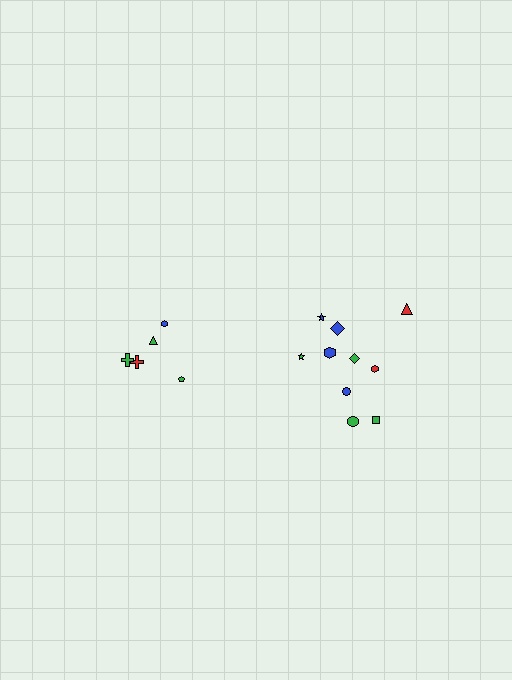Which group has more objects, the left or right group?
The right group.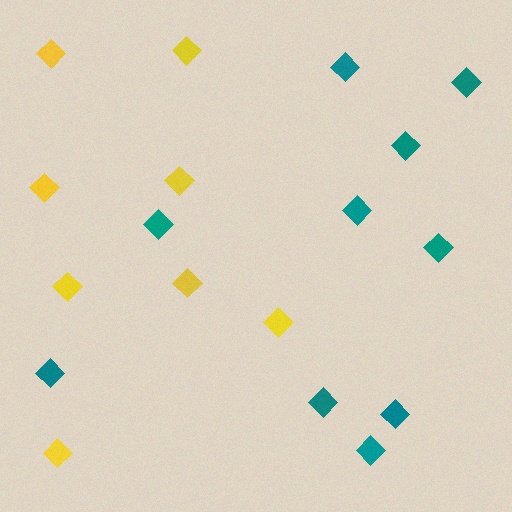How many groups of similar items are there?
There are 2 groups: one group of yellow diamonds (8) and one group of teal diamonds (10).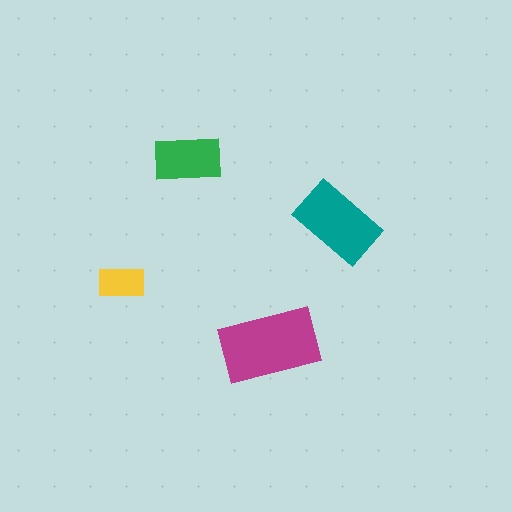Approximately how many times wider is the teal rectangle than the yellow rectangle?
About 2 times wider.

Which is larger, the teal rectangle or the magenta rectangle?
The magenta one.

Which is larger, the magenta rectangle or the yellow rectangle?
The magenta one.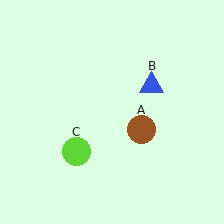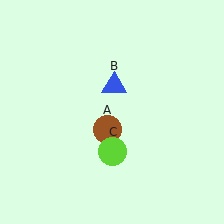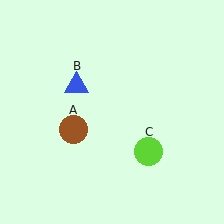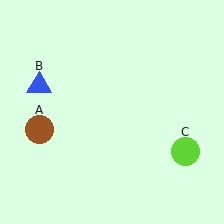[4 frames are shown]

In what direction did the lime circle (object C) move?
The lime circle (object C) moved right.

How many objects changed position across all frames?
3 objects changed position: brown circle (object A), blue triangle (object B), lime circle (object C).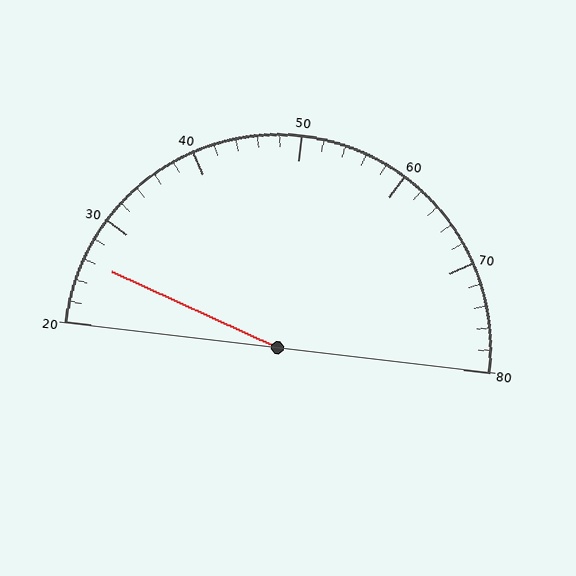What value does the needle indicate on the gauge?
The needle indicates approximately 26.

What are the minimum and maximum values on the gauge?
The gauge ranges from 20 to 80.